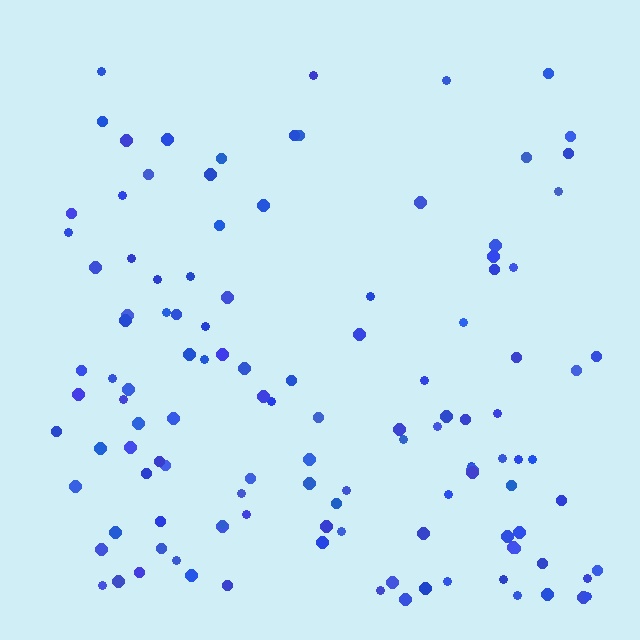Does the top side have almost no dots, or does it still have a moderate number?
Still a moderate number, just noticeably fewer than the bottom.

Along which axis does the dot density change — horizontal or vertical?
Vertical.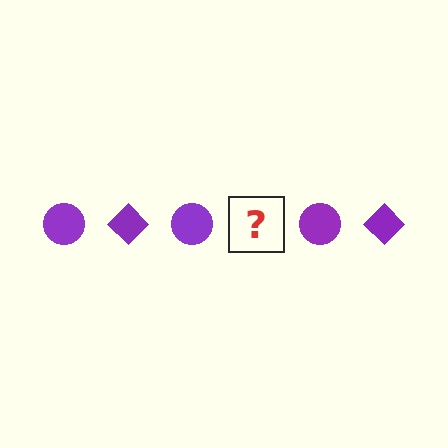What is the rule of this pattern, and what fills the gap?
The rule is that the pattern cycles through circle, diamond shapes in purple. The gap should be filled with a purple diamond.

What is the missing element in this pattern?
The missing element is a purple diamond.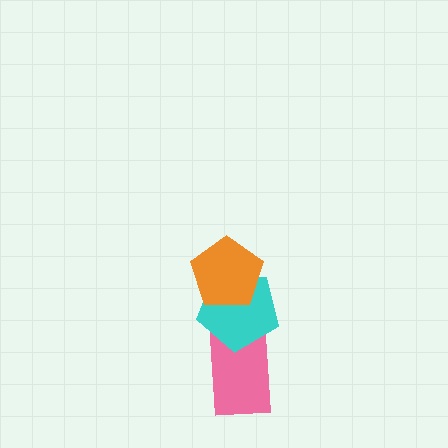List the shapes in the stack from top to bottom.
From top to bottom: the orange pentagon, the cyan pentagon, the pink rectangle.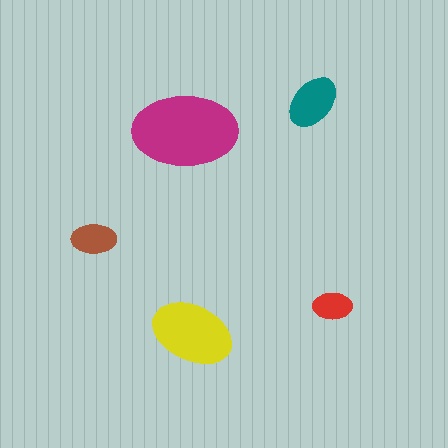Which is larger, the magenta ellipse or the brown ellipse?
The magenta one.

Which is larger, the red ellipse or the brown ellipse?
The brown one.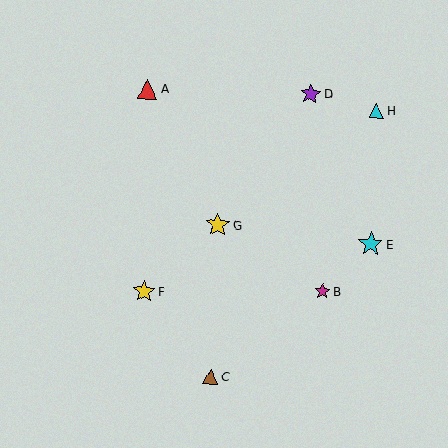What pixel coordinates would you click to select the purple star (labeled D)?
Click at (310, 94) to select the purple star D.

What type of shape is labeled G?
Shape G is a yellow star.